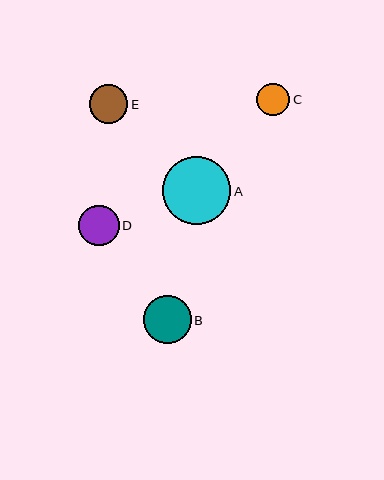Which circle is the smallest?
Circle C is the smallest with a size of approximately 33 pixels.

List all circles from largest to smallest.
From largest to smallest: A, B, D, E, C.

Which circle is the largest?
Circle A is the largest with a size of approximately 68 pixels.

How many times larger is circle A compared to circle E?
Circle A is approximately 1.8 times the size of circle E.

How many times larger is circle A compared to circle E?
Circle A is approximately 1.8 times the size of circle E.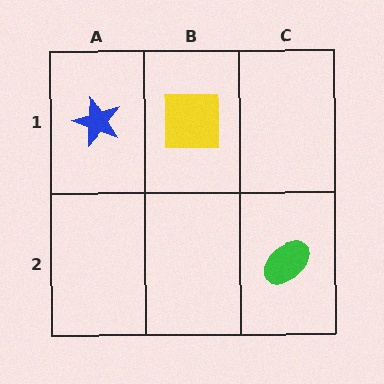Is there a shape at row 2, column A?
No, that cell is empty.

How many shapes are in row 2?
1 shape.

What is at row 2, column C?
A green ellipse.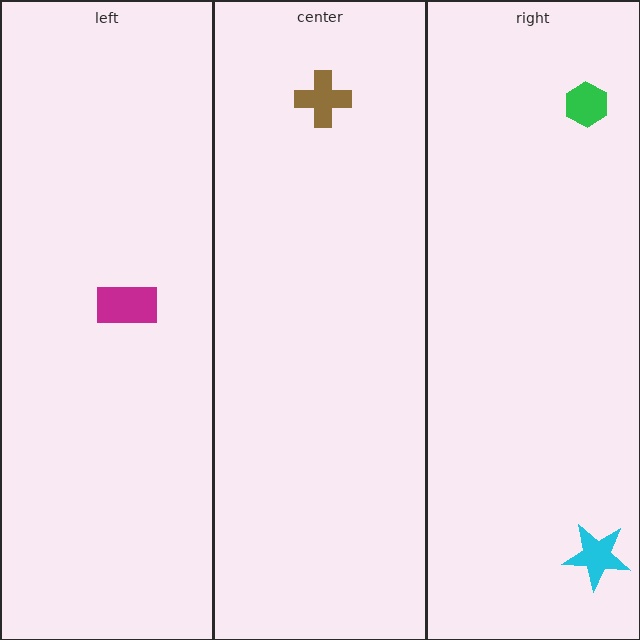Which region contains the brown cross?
The center region.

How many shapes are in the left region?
1.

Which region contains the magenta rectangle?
The left region.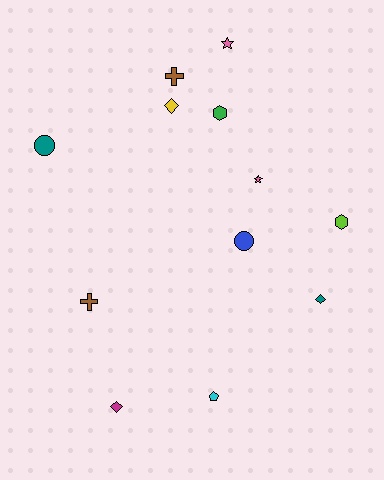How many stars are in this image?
There are 2 stars.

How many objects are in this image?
There are 12 objects.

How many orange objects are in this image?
There are no orange objects.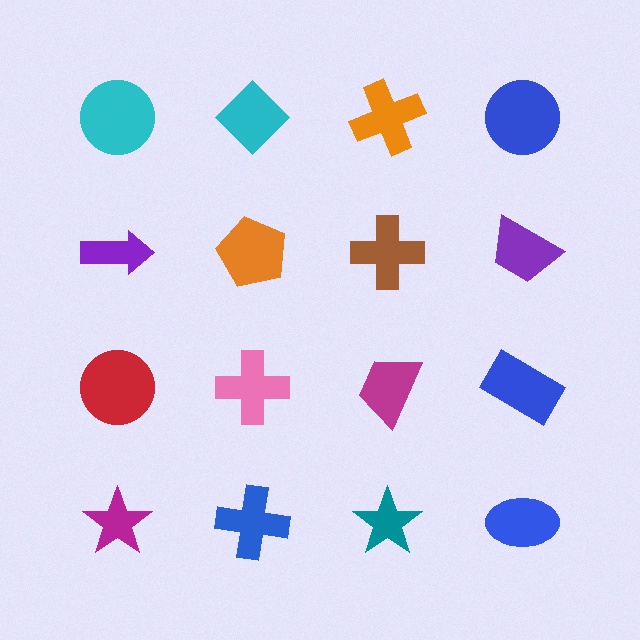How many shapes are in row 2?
4 shapes.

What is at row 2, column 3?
A brown cross.